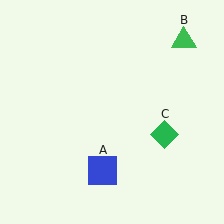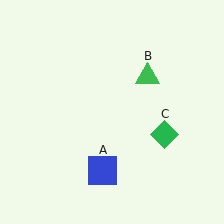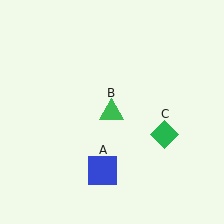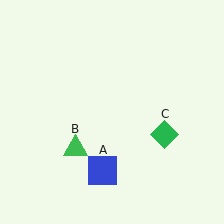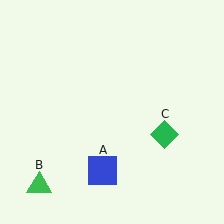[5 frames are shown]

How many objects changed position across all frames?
1 object changed position: green triangle (object B).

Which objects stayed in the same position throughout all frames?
Blue square (object A) and green diamond (object C) remained stationary.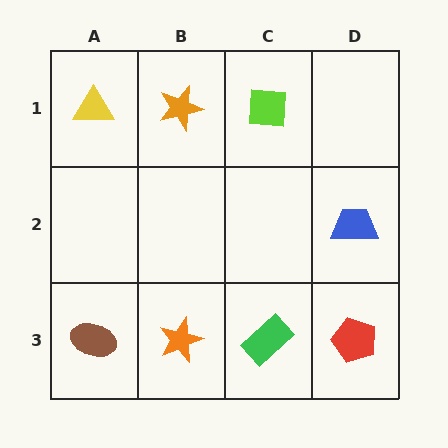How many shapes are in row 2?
1 shape.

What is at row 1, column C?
A lime square.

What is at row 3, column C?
A green rectangle.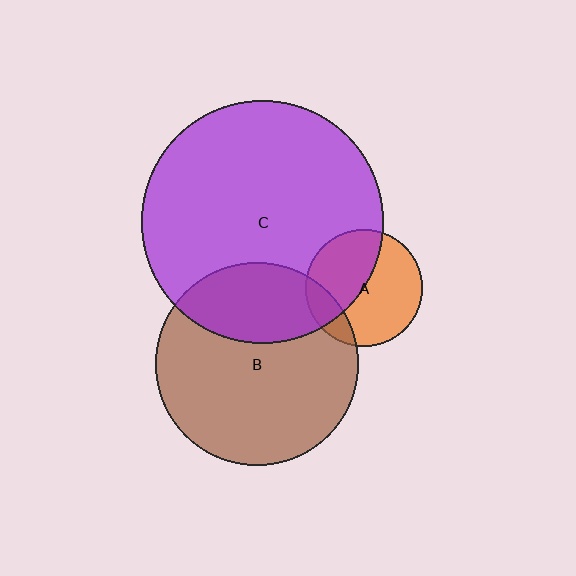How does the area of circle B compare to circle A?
Approximately 3.0 times.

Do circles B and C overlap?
Yes.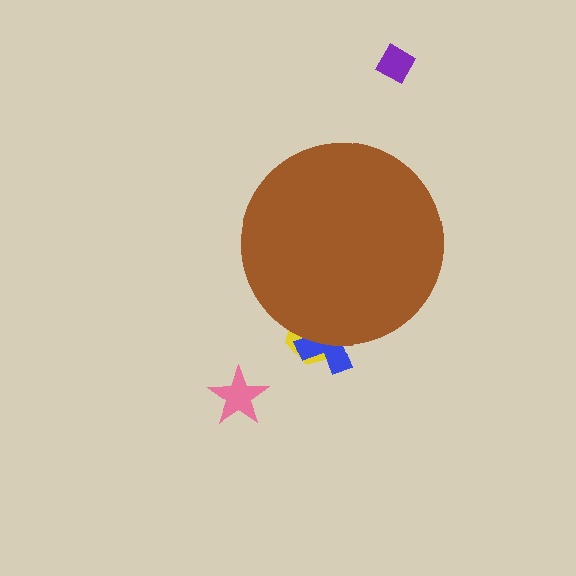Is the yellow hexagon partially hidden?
Yes, the yellow hexagon is partially hidden behind the brown circle.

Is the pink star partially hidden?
No, the pink star is fully visible.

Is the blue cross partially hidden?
Yes, the blue cross is partially hidden behind the brown circle.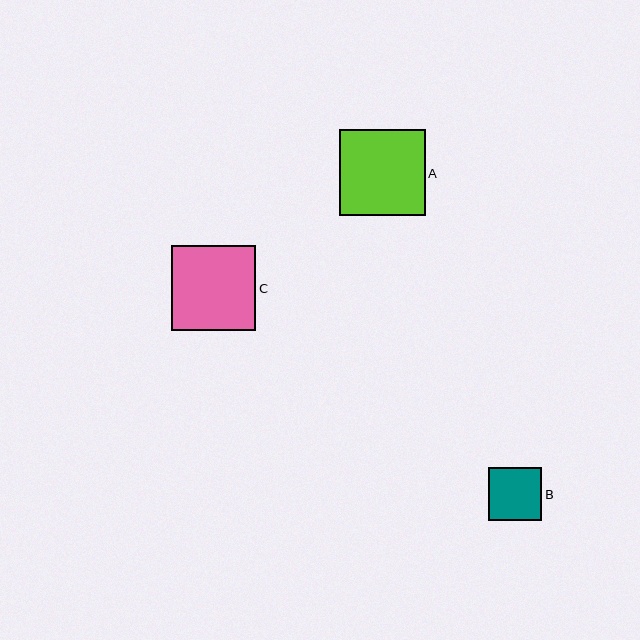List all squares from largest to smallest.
From largest to smallest: A, C, B.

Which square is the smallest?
Square B is the smallest with a size of approximately 53 pixels.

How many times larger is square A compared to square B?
Square A is approximately 1.6 times the size of square B.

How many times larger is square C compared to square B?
Square C is approximately 1.6 times the size of square B.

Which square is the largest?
Square A is the largest with a size of approximately 86 pixels.